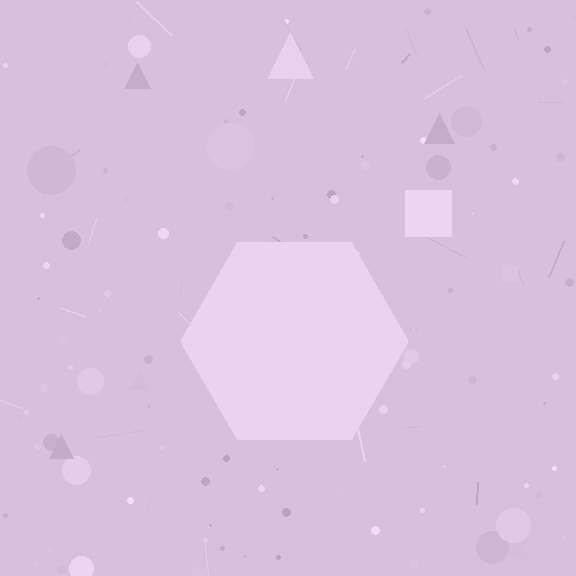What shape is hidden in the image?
A hexagon is hidden in the image.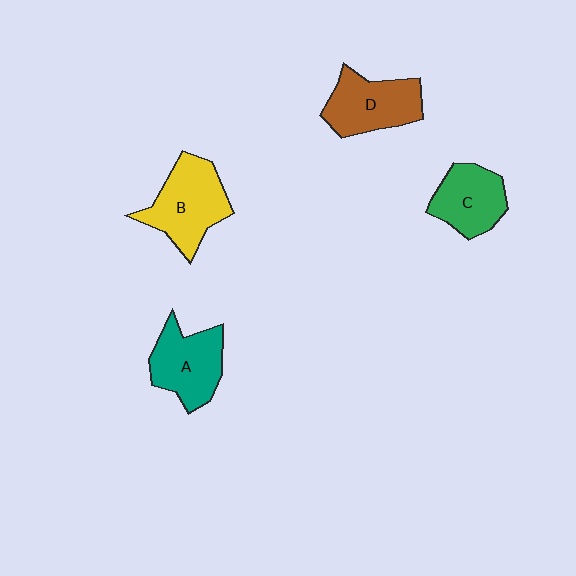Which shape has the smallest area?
Shape C (green).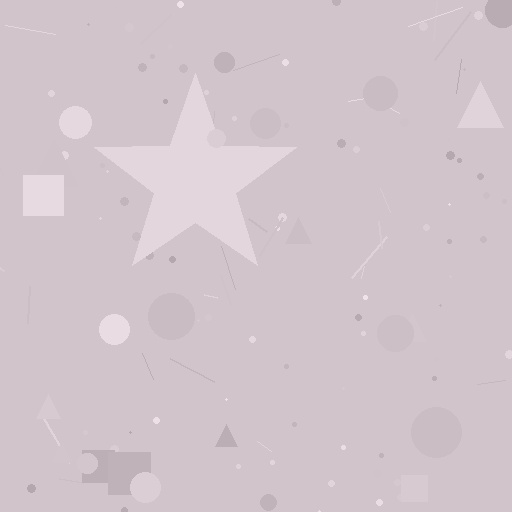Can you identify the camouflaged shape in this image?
The camouflaged shape is a star.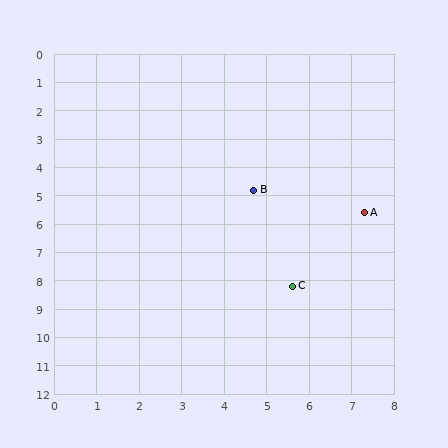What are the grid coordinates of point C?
Point C is at approximately (5.6, 8.2).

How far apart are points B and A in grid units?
Points B and A are about 2.7 grid units apart.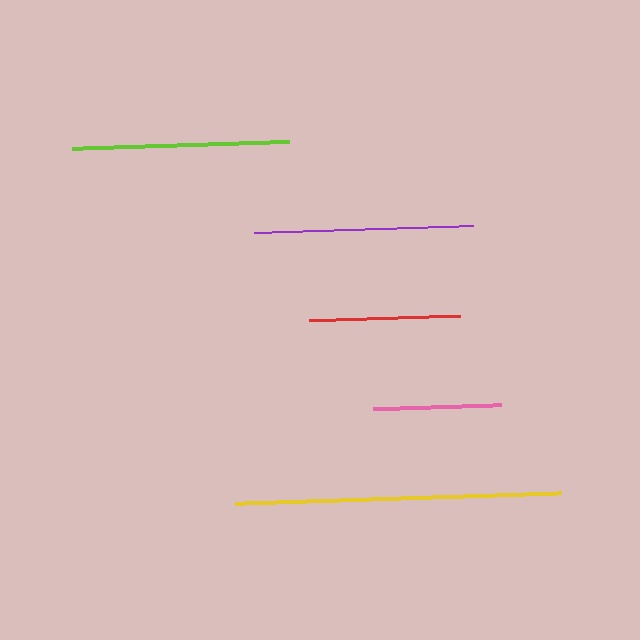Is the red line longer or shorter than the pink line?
The red line is longer than the pink line.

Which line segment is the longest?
The yellow line is the longest at approximately 326 pixels.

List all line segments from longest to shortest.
From longest to shortest: yellow, purple, lime, red, pink.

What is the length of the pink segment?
The pink segment is approximately 128 pixels long.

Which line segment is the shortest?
The pink line is the shortest at approximately 128 pixels.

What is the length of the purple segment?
The purple segment is approximately 219 pixels long.